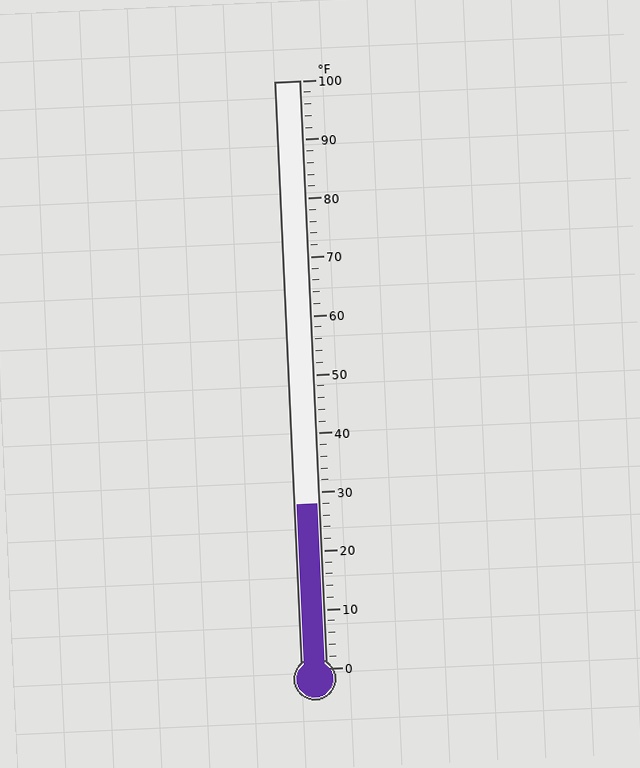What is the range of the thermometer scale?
The thermometer scale ranges from 0°F to 100°F.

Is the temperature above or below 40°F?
The temperature is below 40°F.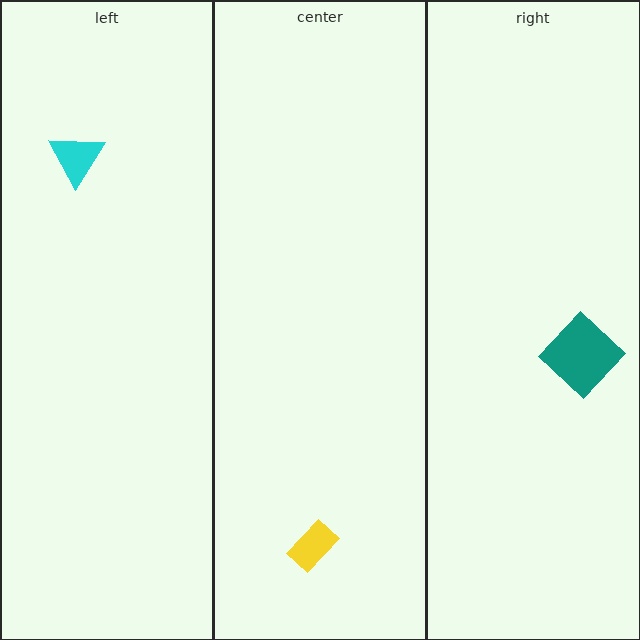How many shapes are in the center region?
1.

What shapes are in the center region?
The yellow rectangle.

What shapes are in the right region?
The teal diamond.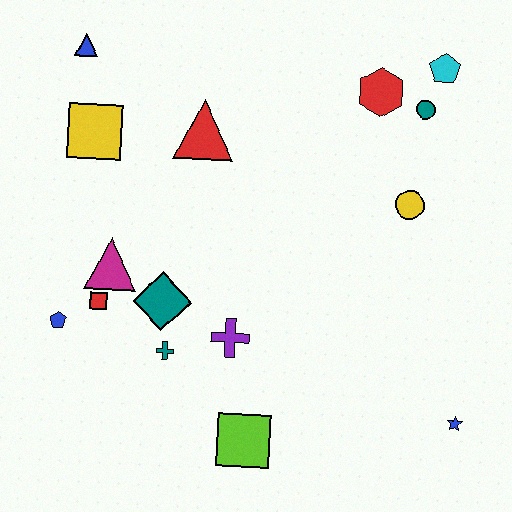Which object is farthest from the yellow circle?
The blue pentagon is farthest from the yellow circle.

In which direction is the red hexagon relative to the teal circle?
The red hexagon is to the left of the teal circle.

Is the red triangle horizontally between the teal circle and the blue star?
No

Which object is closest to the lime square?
The purple cross is closest to the lime square.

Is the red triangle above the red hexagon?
No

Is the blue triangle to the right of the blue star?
No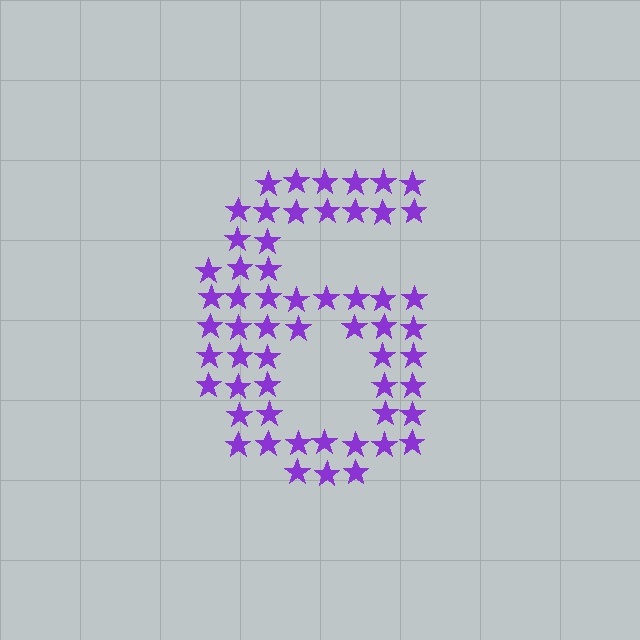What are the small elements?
The small elements are stars.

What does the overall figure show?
The overall figure shows the digit 6.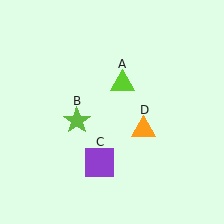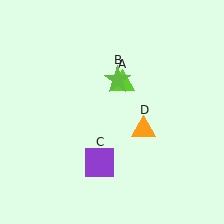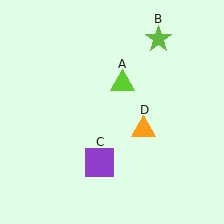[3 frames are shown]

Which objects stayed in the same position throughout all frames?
Lime triangle (object A) and purple square (object C) and orange triangle (object D) remained stationary.